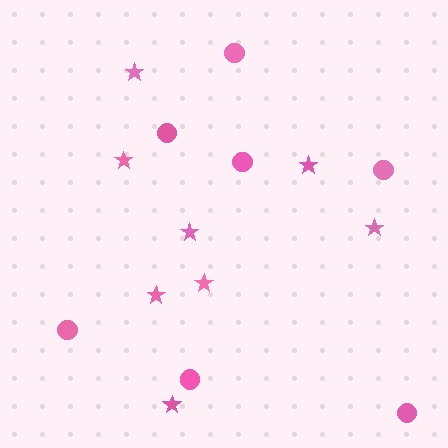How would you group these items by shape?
There are 2 groups: one group of stars (8) and one group of circles (7).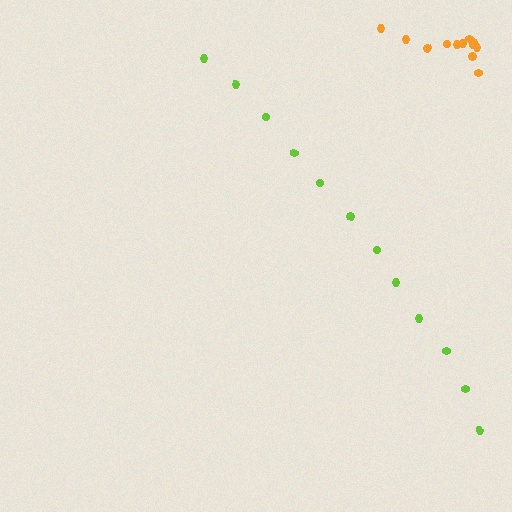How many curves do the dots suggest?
There are 2 distinct paths.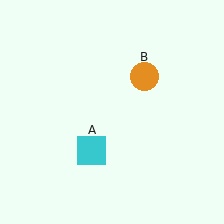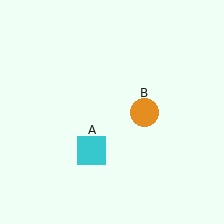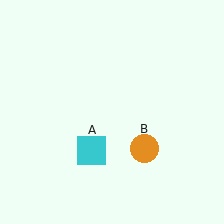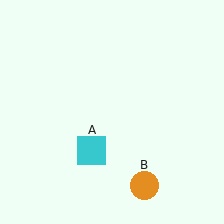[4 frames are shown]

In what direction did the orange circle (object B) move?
The orange circle (object B) moved down.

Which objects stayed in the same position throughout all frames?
Cyan square (object A) remained stationary.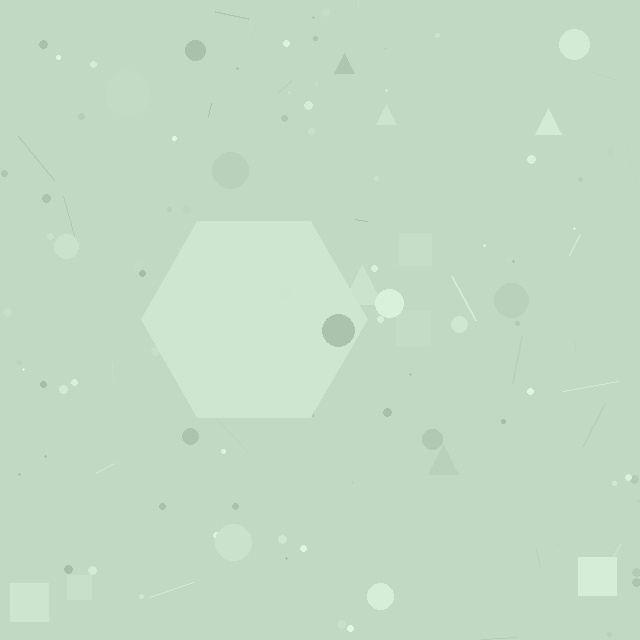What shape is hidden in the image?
A hexagon is hidden in the image.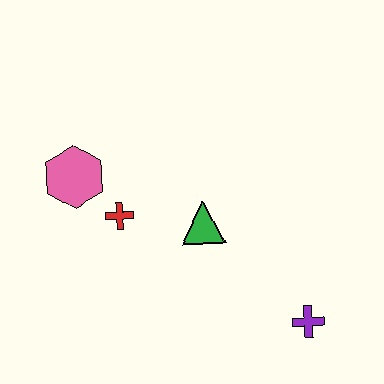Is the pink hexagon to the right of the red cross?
No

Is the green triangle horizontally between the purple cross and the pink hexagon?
Yes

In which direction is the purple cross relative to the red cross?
The purple cross is to the right of the red cross.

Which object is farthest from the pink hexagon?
The purple cross is farthest from the pink hexagon.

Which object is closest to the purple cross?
The green triangle is closest to the purple cross.